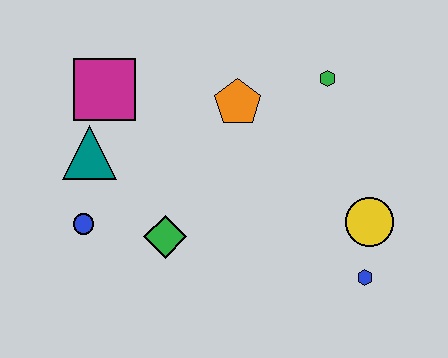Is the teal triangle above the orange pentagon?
No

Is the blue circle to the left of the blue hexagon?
Yes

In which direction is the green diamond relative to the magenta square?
The green diamond is below the magenta square.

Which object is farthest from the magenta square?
The blue hexagon is farthest from the magenta square.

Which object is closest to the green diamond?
The blue circle is closest to the green diamond.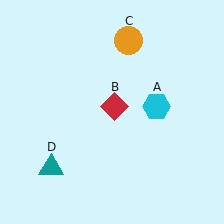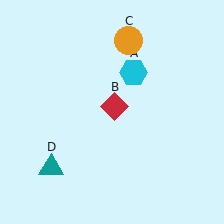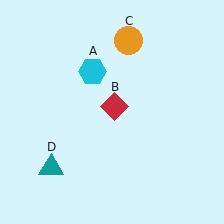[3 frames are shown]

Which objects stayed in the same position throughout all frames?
Red diamond (object B) and orange circle (object C) and teal triangle (object D) remained stationary.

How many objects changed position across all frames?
1 object changed position: cyan hexagon (object A).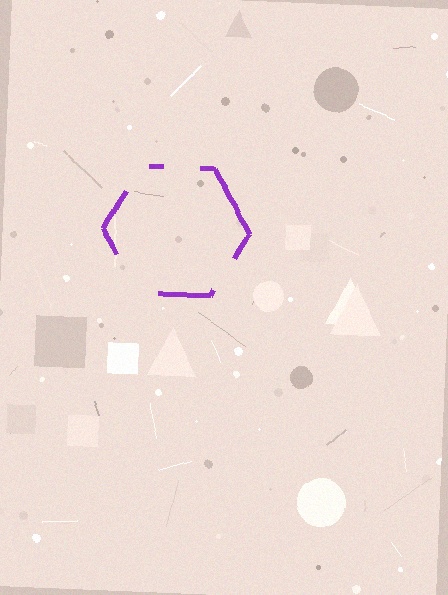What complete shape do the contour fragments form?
The contour fragments form a hexagon.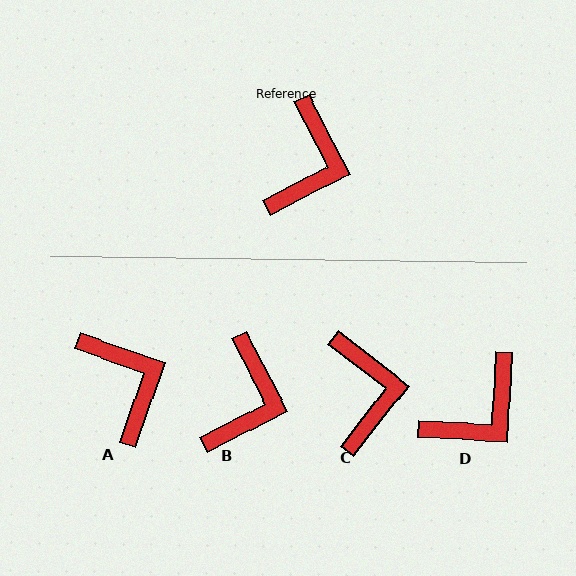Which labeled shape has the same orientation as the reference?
B.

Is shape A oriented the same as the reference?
No, it is off by about 44 degrees.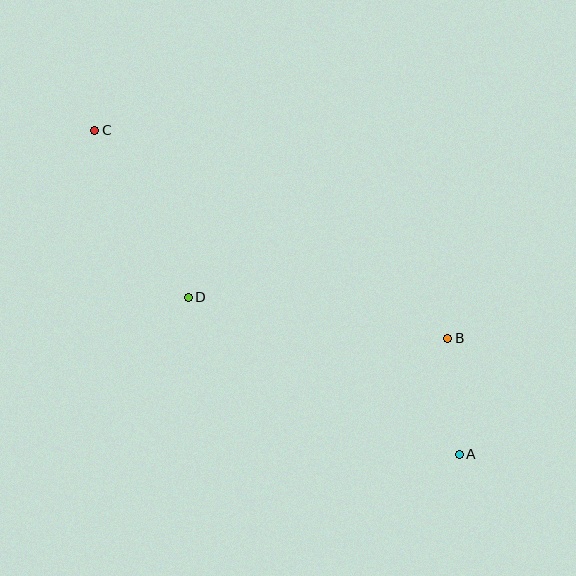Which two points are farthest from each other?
Points A and C are farthest from each other.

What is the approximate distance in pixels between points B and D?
The distance between B and D is approximately 263 pixels.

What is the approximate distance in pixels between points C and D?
The distance between C and D is approximately 191 pixels.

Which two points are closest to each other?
Points A and B are closest to each other.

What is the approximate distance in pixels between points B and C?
The distance between B and C is approximately 409 pixels.